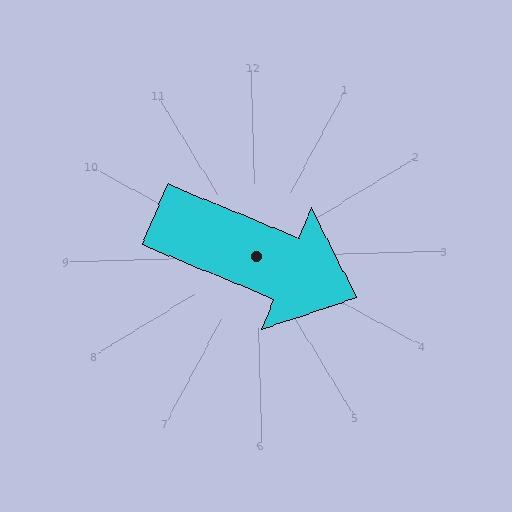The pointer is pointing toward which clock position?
Roughly 4 o'clock.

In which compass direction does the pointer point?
Southeast.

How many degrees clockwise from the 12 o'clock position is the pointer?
Approximately 114 degrees.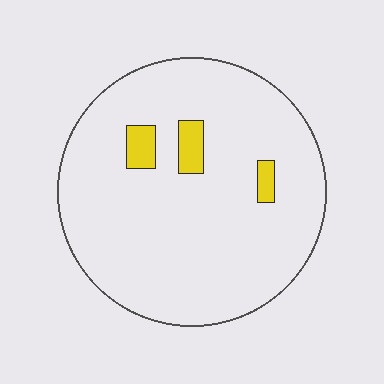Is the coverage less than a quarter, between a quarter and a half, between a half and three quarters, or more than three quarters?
Less than a quarter.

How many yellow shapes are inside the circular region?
3.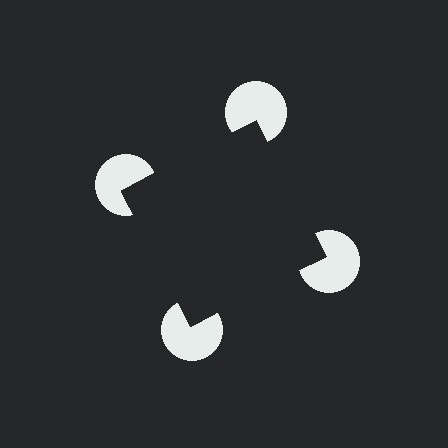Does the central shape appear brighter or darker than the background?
It typically appears slightly darker than the background, even though no actual brightness change is drawn.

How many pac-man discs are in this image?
There are 4 — one at each vertex of the illusory square.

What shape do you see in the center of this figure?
An illusory square — its edges are inferred from the aligned wedge cuts in the pac-man discs, not physically drawn.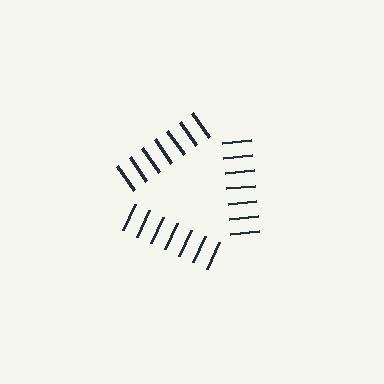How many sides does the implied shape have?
3 sides — the line-ends trace a triangle.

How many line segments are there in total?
21 — 7 along each of the 3 edges.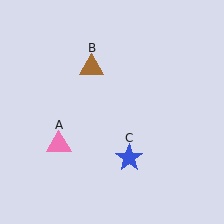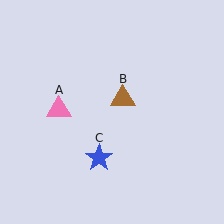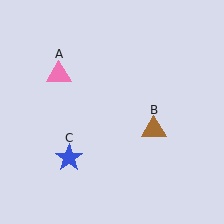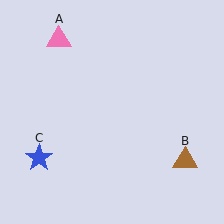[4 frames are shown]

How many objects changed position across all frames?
3 objects changed position: pink triangle (object A), brown triangle (object B), blue star (object C).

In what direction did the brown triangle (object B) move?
The brown triangle (object B) moved down and to the right.